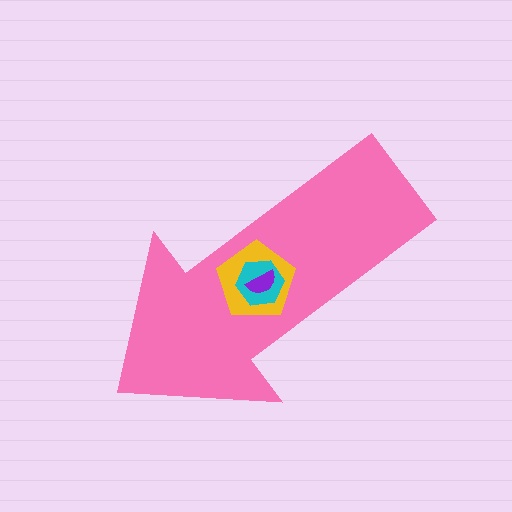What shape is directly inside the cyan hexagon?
The purple semicircle.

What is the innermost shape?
The purple semicircle.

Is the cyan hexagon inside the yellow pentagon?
Yes.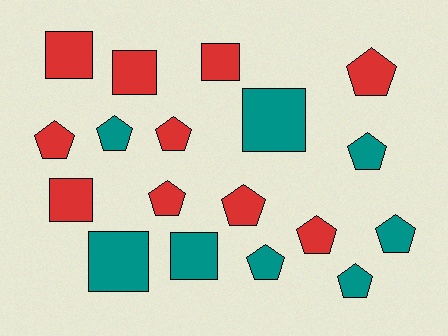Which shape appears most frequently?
Pentagon, with 11 objects.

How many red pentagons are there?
There are 6 red pentagons.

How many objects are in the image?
There are 18 objects.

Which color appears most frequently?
Red, with 10 objects.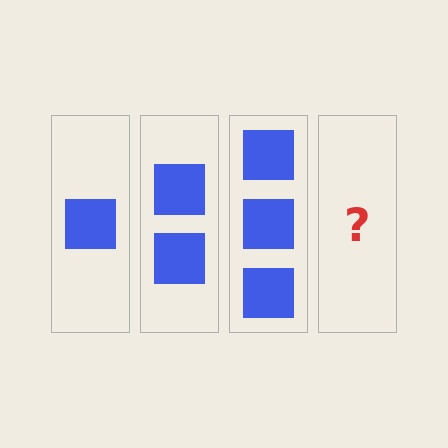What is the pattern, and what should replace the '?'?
The pattern is that each step adds one more square. The '?' should be 4 squares.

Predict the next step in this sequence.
The next step is 4 squares.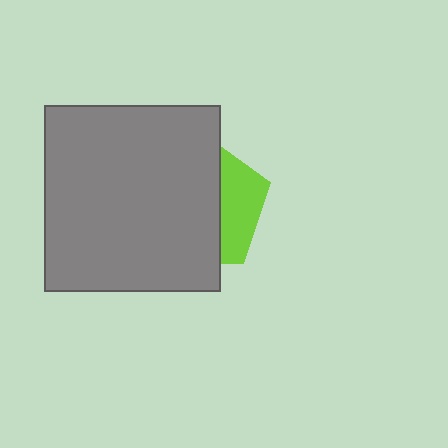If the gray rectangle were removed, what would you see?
You would see the complete lime pentagon.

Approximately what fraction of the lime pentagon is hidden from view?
Roughly 70% of the lime pentagon is hidden behind the gray rectangle.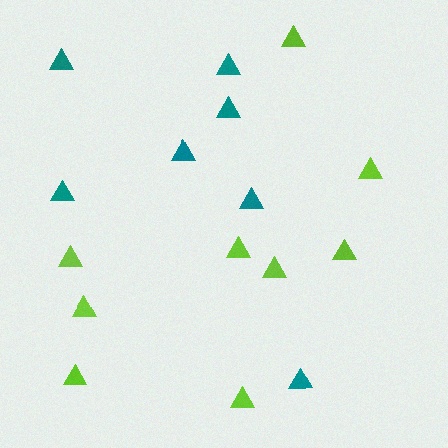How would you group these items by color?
There are 2 groups: one group of lime triangles (9) and one group of teal triangles (7).